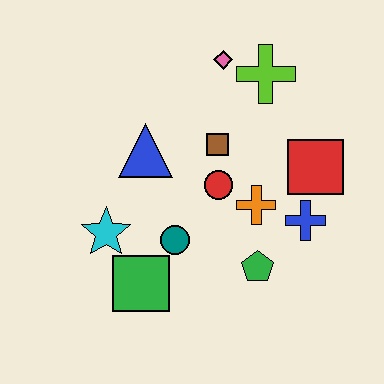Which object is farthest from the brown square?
The green square is farthest from the brown square.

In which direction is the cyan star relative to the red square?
The cyan star is to the left of the red square.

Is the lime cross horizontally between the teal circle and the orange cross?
No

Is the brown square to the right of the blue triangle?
Yes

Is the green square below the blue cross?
Yes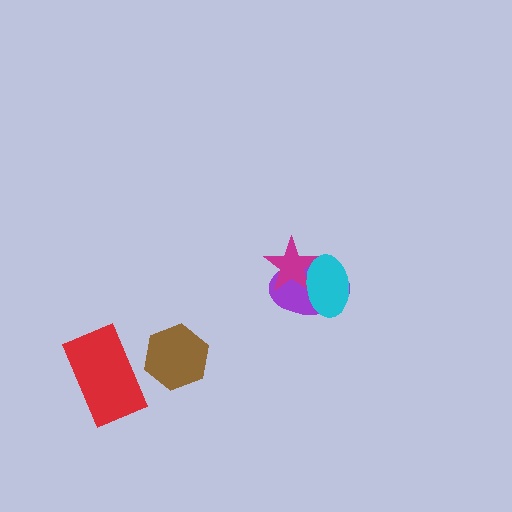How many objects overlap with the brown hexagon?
0 objects overlap with the brown hexagon.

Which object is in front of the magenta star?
The cyan ellipse is in front of the magenta star.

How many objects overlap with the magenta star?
2 objects overlap with the magenta star.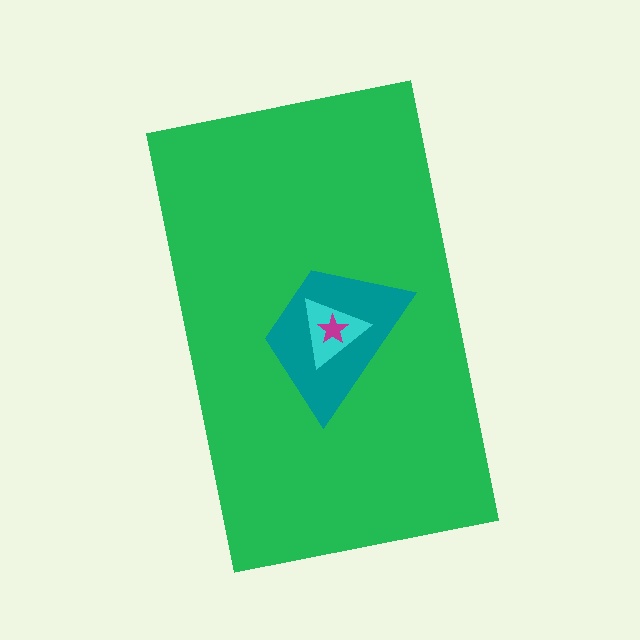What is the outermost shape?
The green rectangle.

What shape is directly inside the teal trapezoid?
The cyan triangle.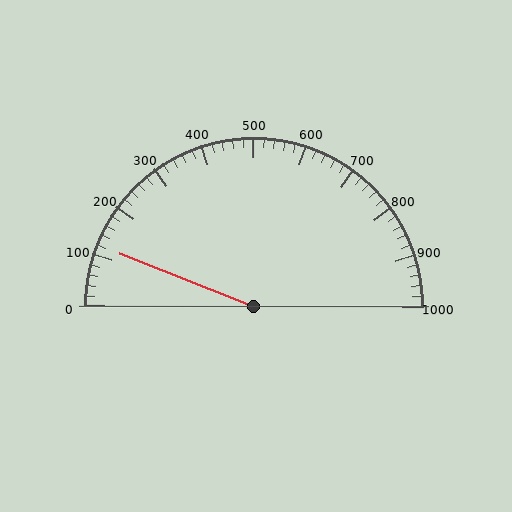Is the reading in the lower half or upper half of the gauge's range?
The reading is in the lower half of the range (0 to 1000).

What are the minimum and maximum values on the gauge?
The gauge ranges from 0 to 1000.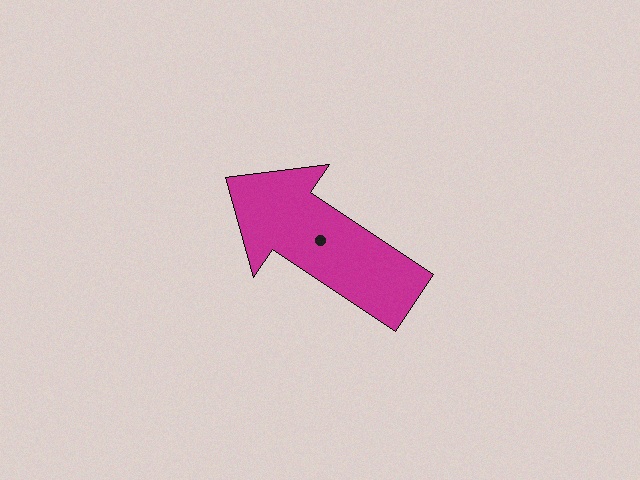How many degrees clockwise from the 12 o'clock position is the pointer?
Approximately 304 degrees.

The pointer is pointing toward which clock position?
Roughly 10 o'clock.